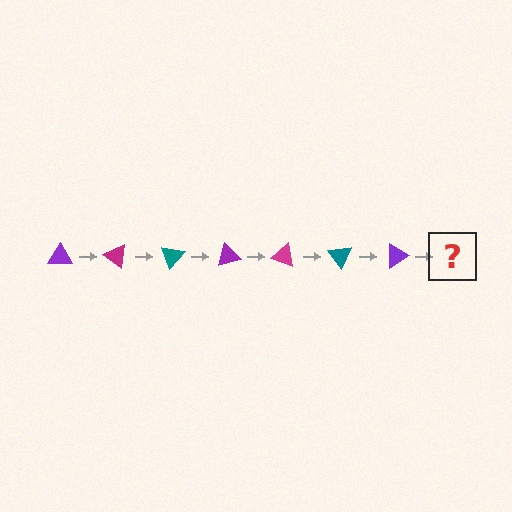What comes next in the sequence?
The next element should be a magenta triangle, rotated 245 degrees from the start.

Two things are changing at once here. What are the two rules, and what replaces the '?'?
The two rules are that it rotates 35 degrees each step and the color cycles through purple, magenta, and teal. The '?' should be a magenta triangle, rotated 245 degrees from the start.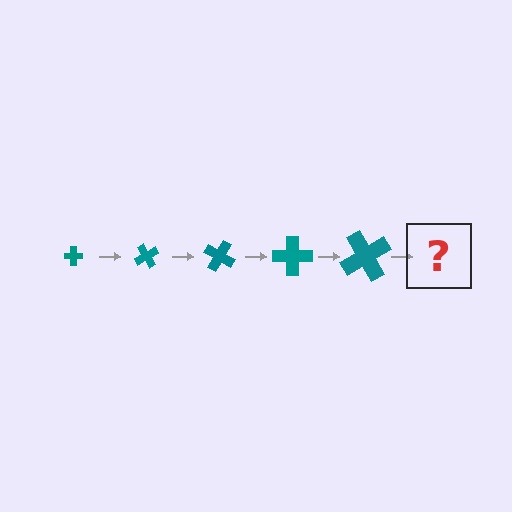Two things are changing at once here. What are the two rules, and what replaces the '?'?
The two rules are that the cross grows larger each step and it rotates 60 degrees each step. The '?' should be a cross, larger than the previous one and rotated 300 degrees from the start.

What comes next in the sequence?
The next element should be a cross, larger than the previous one and rotated 300 degrees from the start.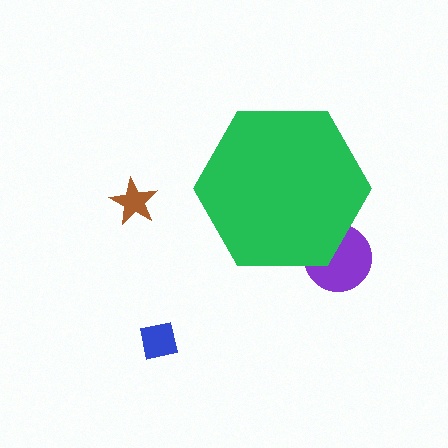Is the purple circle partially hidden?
Yes, the purple circle is partially hidden behind the green hexagon.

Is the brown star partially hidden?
No, the brown star is fully visible.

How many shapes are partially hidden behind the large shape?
1 shape is partially hidden.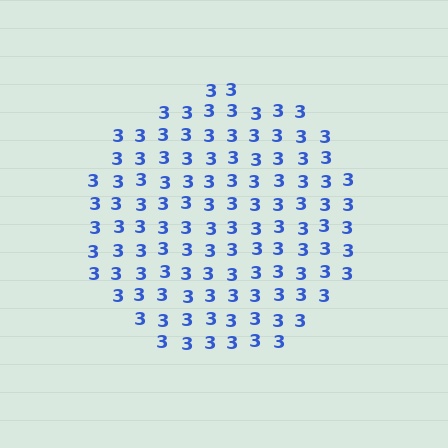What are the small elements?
The small elements are digit 3's.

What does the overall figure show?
The overall figure shows a circle.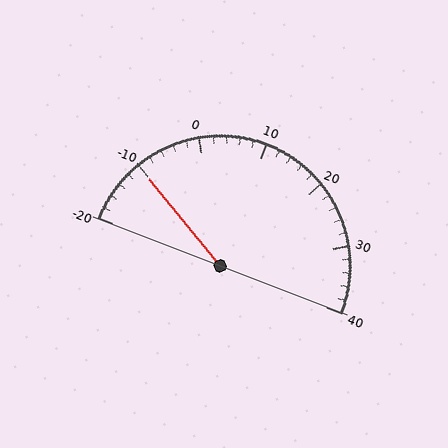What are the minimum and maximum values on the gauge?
The gauge ranges from -20 to 40.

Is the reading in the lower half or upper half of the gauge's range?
The reading is in the lower half of the range (-20 to 40).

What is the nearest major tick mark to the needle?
The nearest major tick mark is -10.